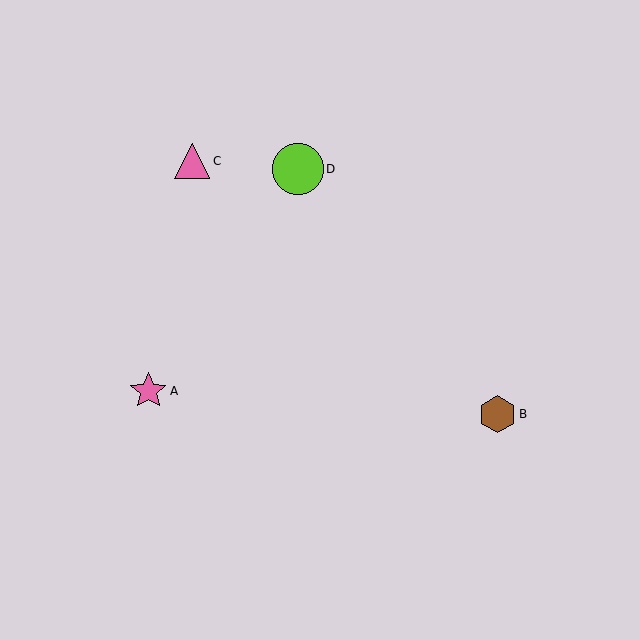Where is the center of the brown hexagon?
The center of the brown hexagon is at (497, 414).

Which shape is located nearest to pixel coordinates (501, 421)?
The brown hexagon (labeled B) at (497, 414) is nearest to that location.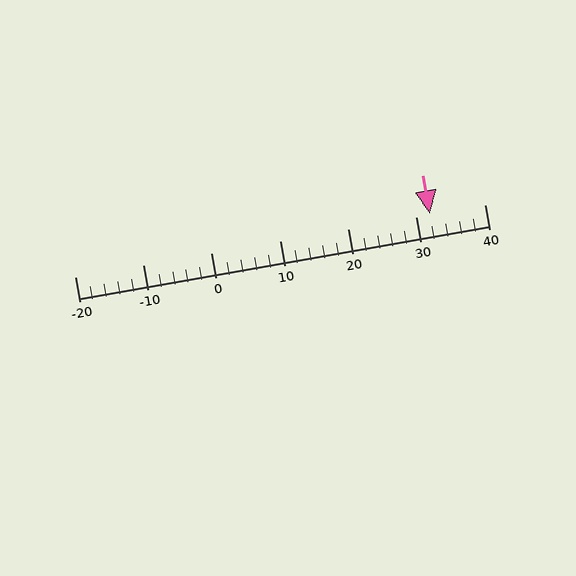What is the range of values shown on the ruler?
The ruler shows values from -20 to 40.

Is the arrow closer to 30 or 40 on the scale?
The arrow is closer to 30.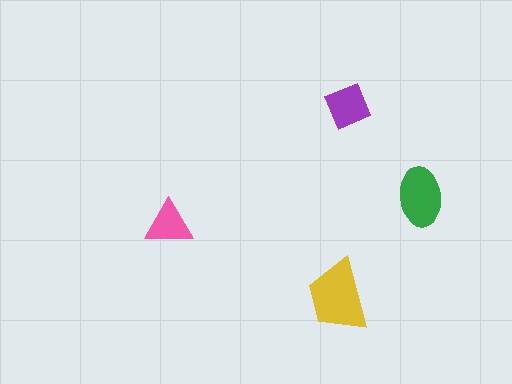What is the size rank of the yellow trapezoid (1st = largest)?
1st.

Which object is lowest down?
The yellow trapezoid is bottommost.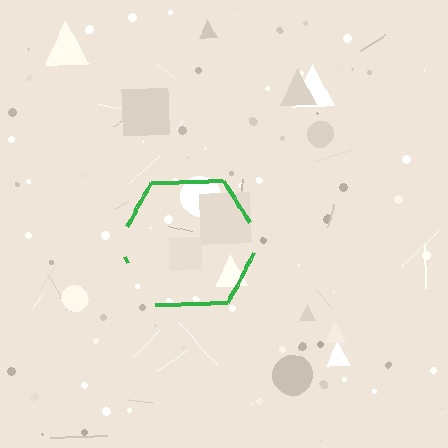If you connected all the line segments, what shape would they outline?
They would outline a hexagon.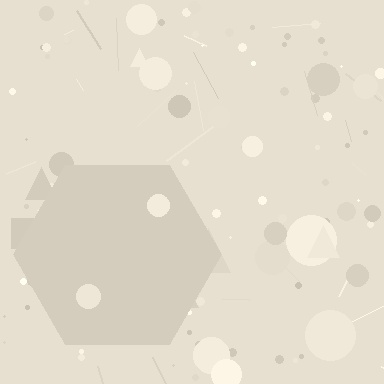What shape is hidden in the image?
A hexagon is hidden in the image.